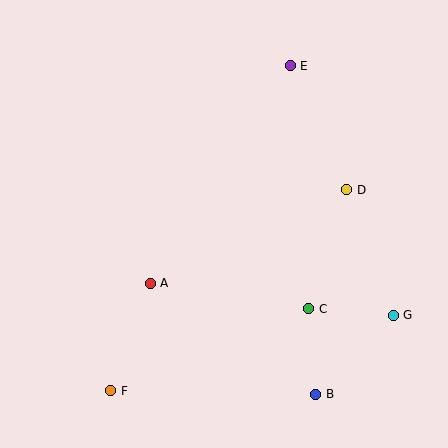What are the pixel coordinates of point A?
Point A is at (150, 283).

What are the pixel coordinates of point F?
Point F is at (111, 391).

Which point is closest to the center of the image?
Point A at (150, 283) is closest to the center.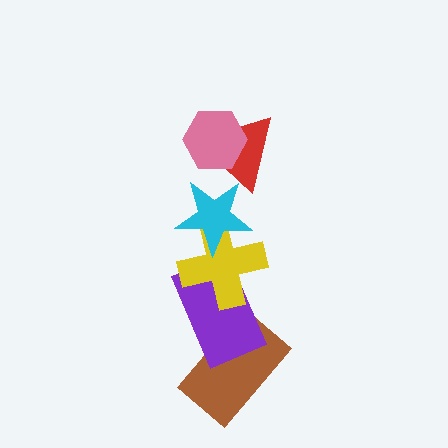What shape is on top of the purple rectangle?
The yellow cross is on top of the purple rectangle.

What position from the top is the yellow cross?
The yellow cross is 4th from the top.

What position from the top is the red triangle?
The red triangle is 2nd from the top.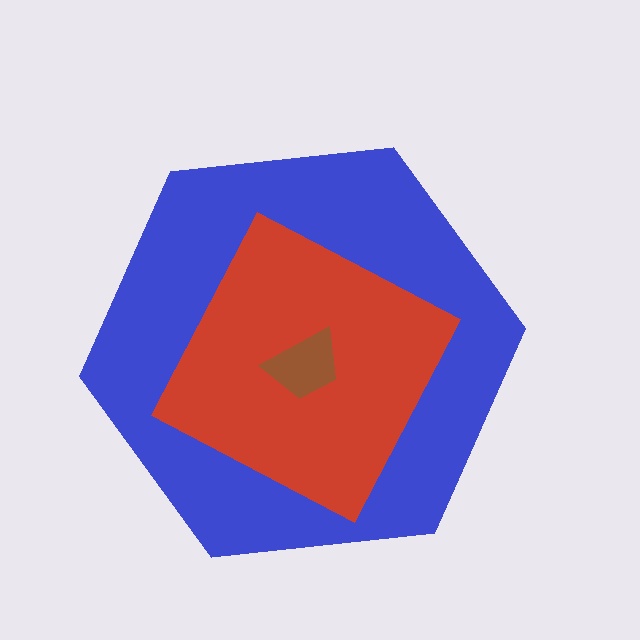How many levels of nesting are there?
3.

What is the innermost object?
The brown trapezoid.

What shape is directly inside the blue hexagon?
The red diamond.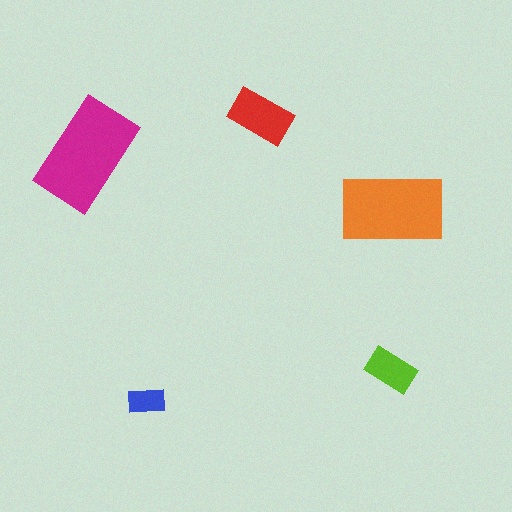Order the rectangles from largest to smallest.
the magenta one, the orange one, the red one, the lime one, the blue one.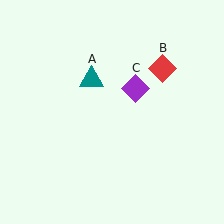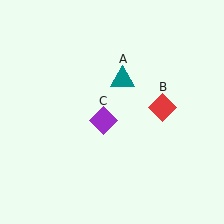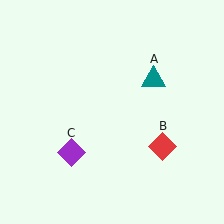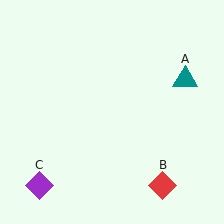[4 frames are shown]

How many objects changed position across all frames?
3 objects changed position: teal triangle (object A), red diamond (object B), purple diamond (object C).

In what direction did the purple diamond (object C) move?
The purple diamond (object C) moved down and to the left.